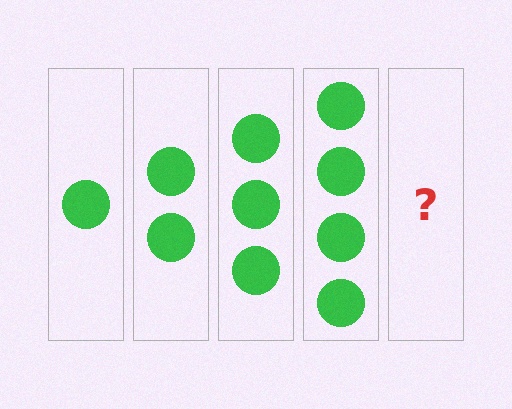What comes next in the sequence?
The next element should be 5 circles.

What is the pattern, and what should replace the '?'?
The pattern is that each step adds one more circle. The '?' should be 5 circles.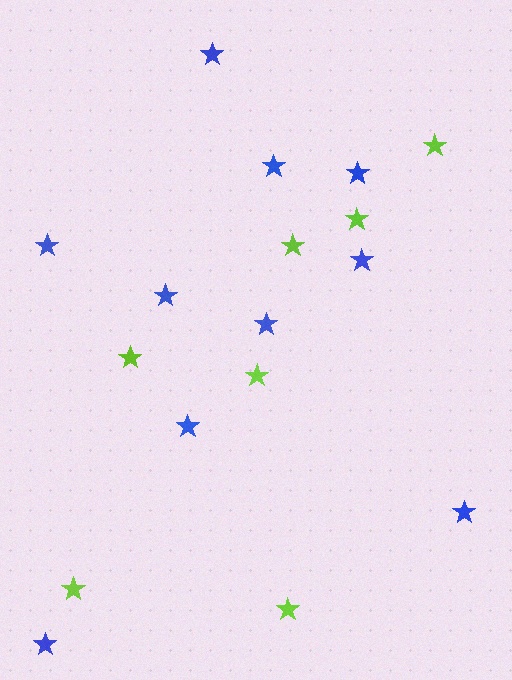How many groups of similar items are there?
There are 2 groups: one group of blue stars (10) and one group of lime stars (7).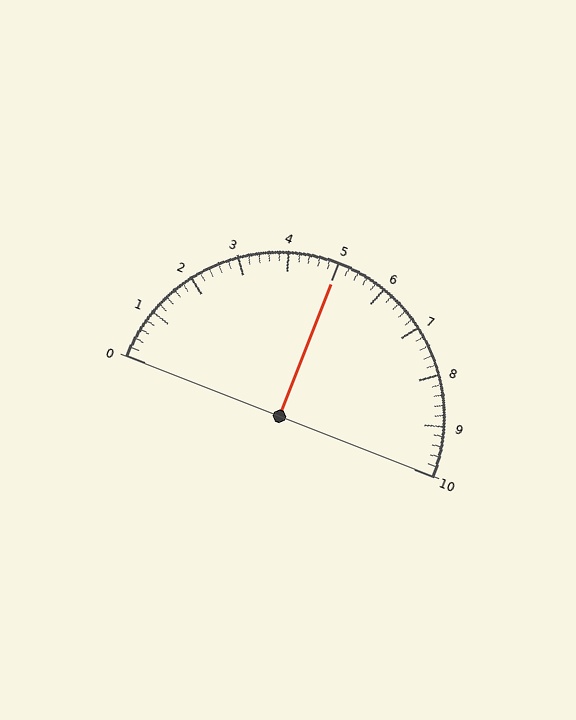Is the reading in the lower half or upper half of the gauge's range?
The reading is in the upper half of the range (0 to 10).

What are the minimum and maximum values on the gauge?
The gauge ranges from 0 to 10.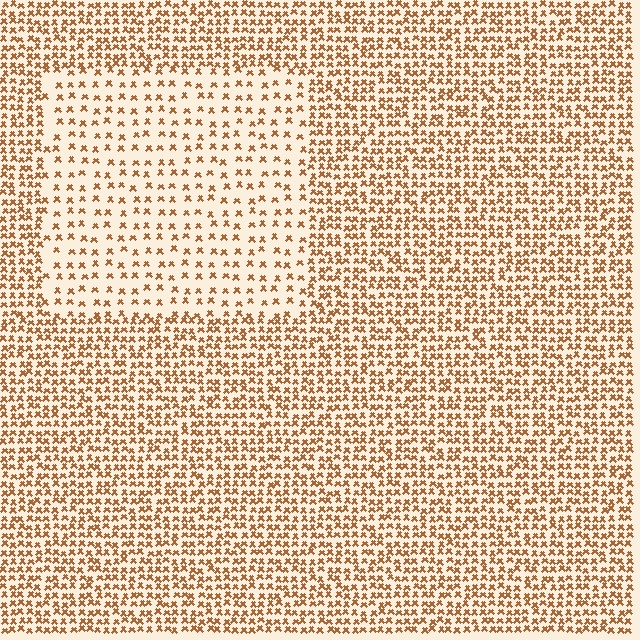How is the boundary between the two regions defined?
The boundary is defined by a change in element density (approximately 2.2x ratio). All elements are the same color, size, and shape.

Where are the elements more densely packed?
The elements are more densely packed outside the rectangle boundary.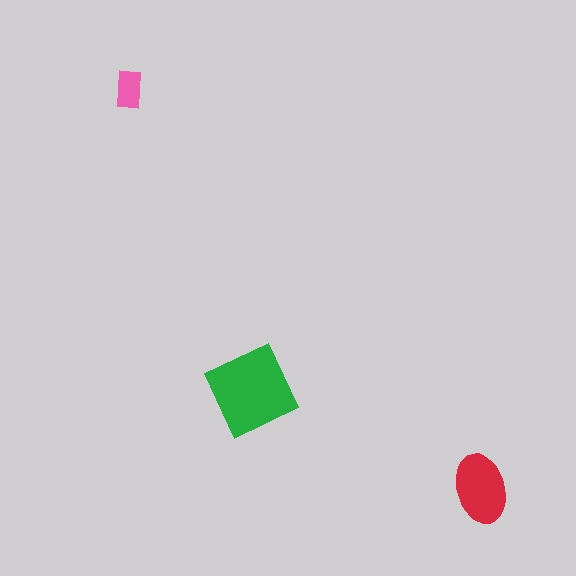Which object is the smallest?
The pink rectangle.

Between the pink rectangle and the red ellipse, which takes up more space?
The red ellipse.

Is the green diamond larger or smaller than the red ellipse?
Larger.